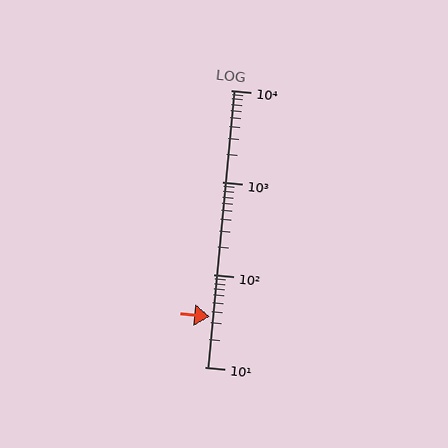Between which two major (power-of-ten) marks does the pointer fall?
The pointer is between 10 and 100.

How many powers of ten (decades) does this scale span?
The scale spans 3 decades, from 10 to 10000.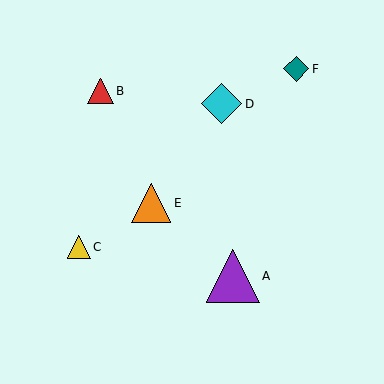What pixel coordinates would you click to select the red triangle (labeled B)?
Click at (100, 91) to select the red triangle B.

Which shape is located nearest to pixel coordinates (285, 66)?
The teal diamond (labeled F) at (296, 69) is nearest to that location.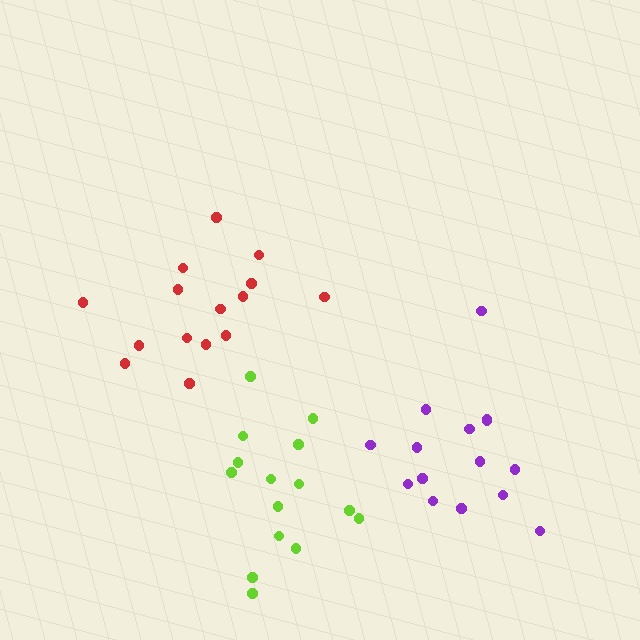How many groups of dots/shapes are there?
There are 3 groups.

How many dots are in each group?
Group 1: 15 dots, Group 2: 15 dots, Group 3: 15 dots (45 total).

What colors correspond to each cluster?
The clusters are colored: purple, red, lime.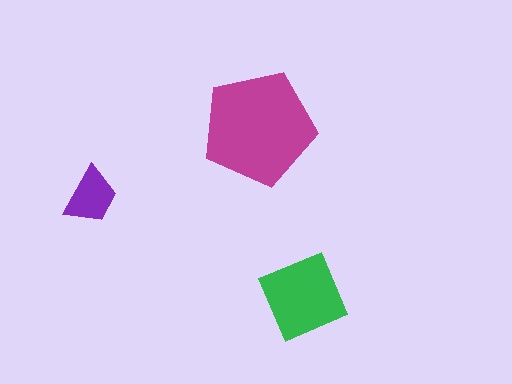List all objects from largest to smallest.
The magenta pentagon, the green square, the purple trapezoid.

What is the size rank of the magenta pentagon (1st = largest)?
1st.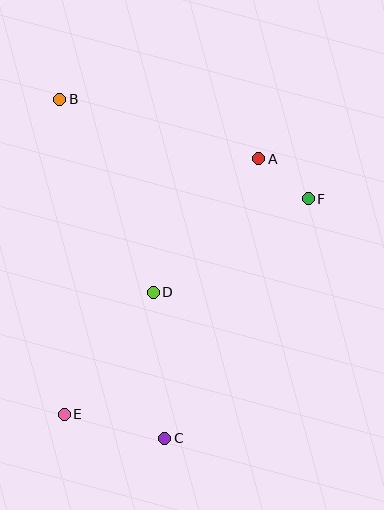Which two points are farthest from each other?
Points B and C are farthest from each other.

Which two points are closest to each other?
Points A and F are closest to each other.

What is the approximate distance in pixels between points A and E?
The distance between A and E is approximately 321 pixels.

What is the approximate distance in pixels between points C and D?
The distance between C and D is approximately 146 pixels.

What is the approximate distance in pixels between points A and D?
The distance between A and D is approximately 171 pixels.